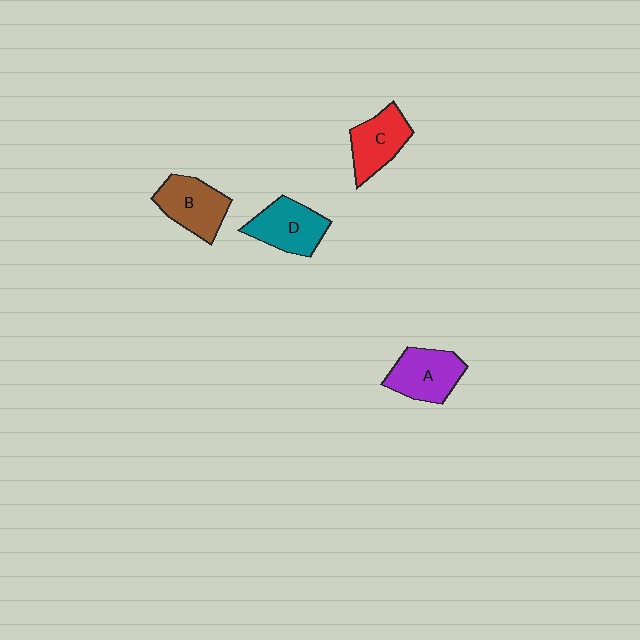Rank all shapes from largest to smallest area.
From largest to smallest: A (purple), B (brown), D (teal), C (red).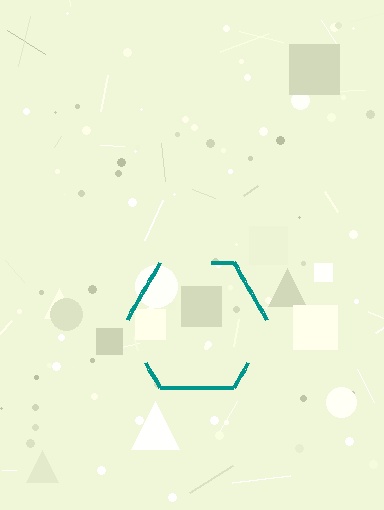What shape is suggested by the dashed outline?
The dashed outline suggests a hexagon.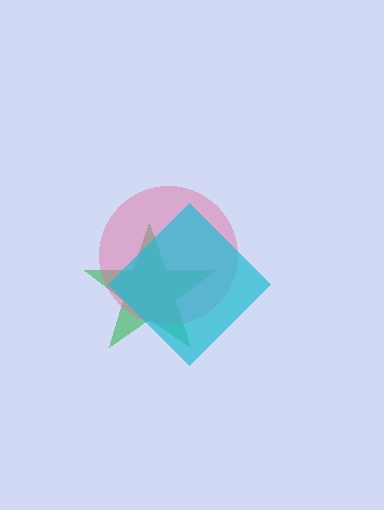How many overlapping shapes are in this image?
There are 3 overlapping shapes in the image.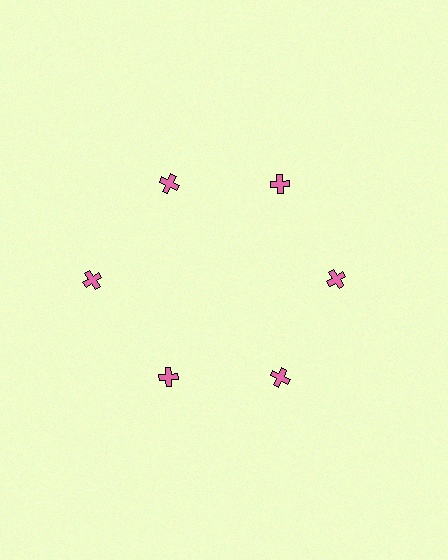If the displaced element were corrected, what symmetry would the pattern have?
It would have 6-fold rotational symmetry — the pattern would map onto itself every 60 degrees.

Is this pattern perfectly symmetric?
No. The 6 pink crosses are arranged in a ring, but one element near the 9 o'clock position is pushed outward from the center, breaking the 6-fold rotational symmetry.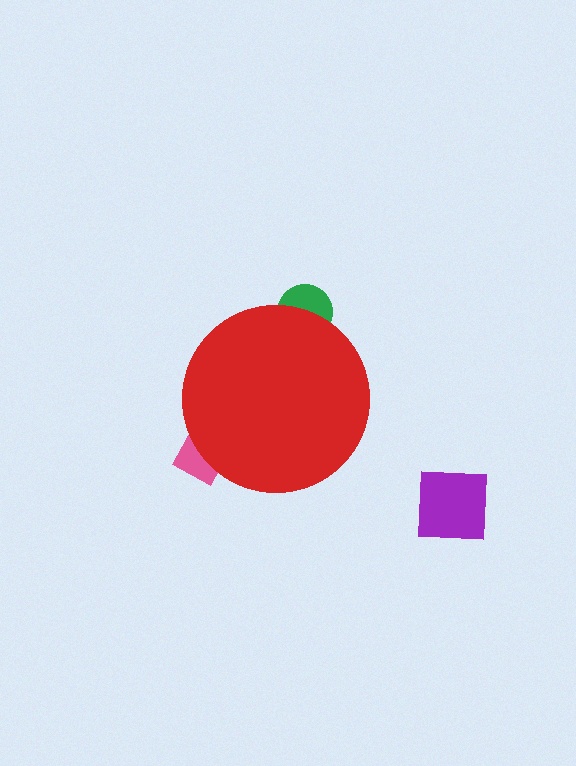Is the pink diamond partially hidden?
Yes, the pink diamond is partially hidden behind the red circle.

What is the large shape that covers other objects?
A red circle.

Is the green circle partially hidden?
Yes, the green circle is partially hidden behind the red circle.